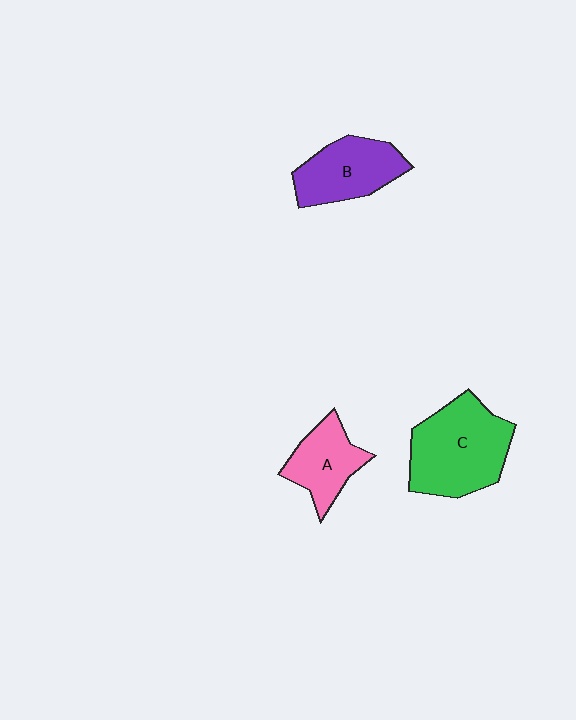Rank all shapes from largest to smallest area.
From largest to smallest: C (green), B (purple), A (pink).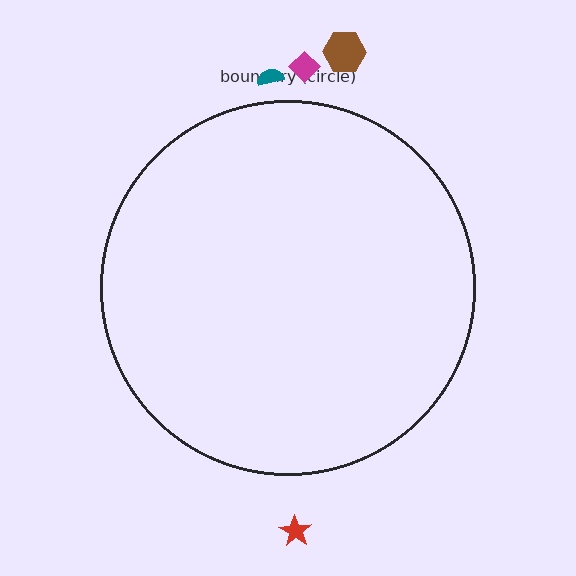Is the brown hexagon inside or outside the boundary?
Outside.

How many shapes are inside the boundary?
0 inside, 4 outside.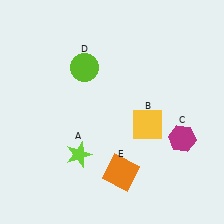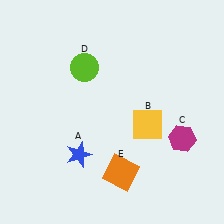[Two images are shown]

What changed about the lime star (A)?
In Image 1, A is lime. In Image 2, it changed to blue.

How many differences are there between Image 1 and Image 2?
There is 1 difference between the two images.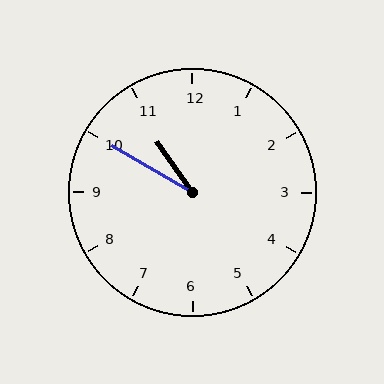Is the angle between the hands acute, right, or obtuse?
It is acute.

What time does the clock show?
10:50.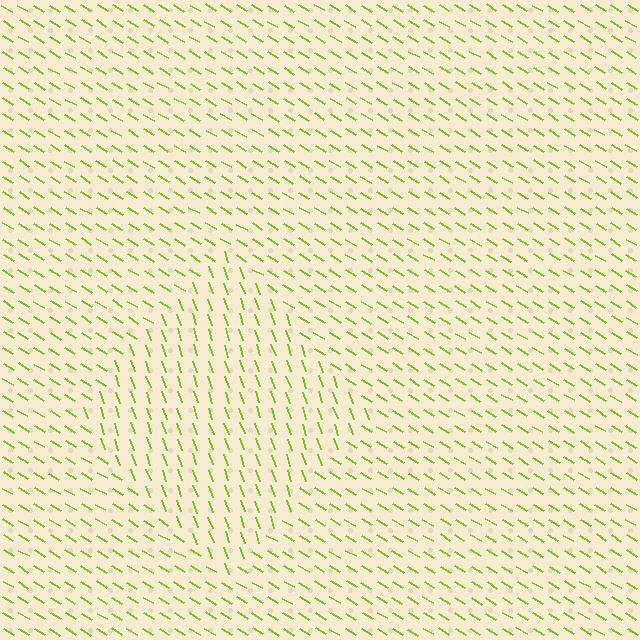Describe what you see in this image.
The image is filled with small lime line segments. A diamond region in the image has lines oriented differently from the surrounding lines, creating a visible texture boundary.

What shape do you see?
I see a diamond.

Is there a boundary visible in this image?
Yes, there is a texture boundary formed by a change in line orientation.